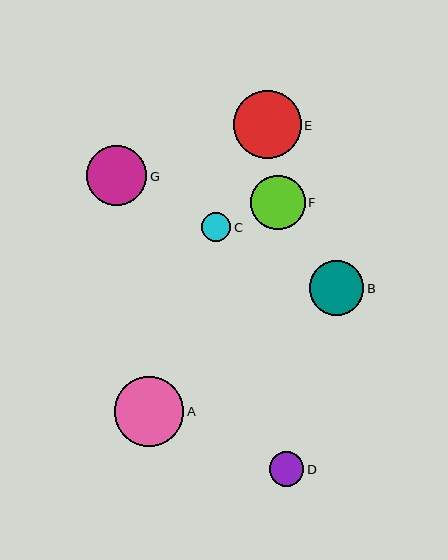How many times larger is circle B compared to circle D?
Circle B is approximately 1.6 times the size of circle D.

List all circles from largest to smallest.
From largest to smallest: A, E, G, F, B, D, C.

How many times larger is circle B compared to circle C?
Circle B is approximately 1.9 times the size of circle C.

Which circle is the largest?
Circle A is the largest with a size of approximately 70 pixels.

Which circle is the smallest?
Circle C is the smallest with a size of approximately 29 pixels.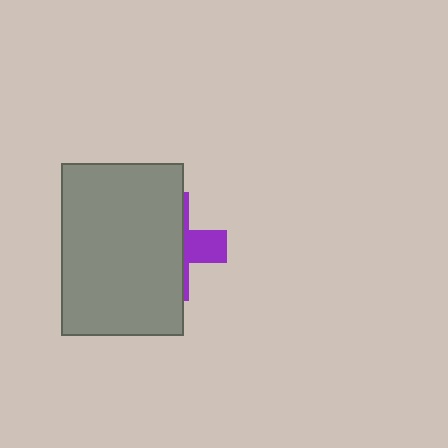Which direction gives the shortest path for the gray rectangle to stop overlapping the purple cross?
Moving left gives the shortest separation.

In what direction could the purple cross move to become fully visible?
The purple cross could move right. That would shift it out from behind the gray rectangle entirely.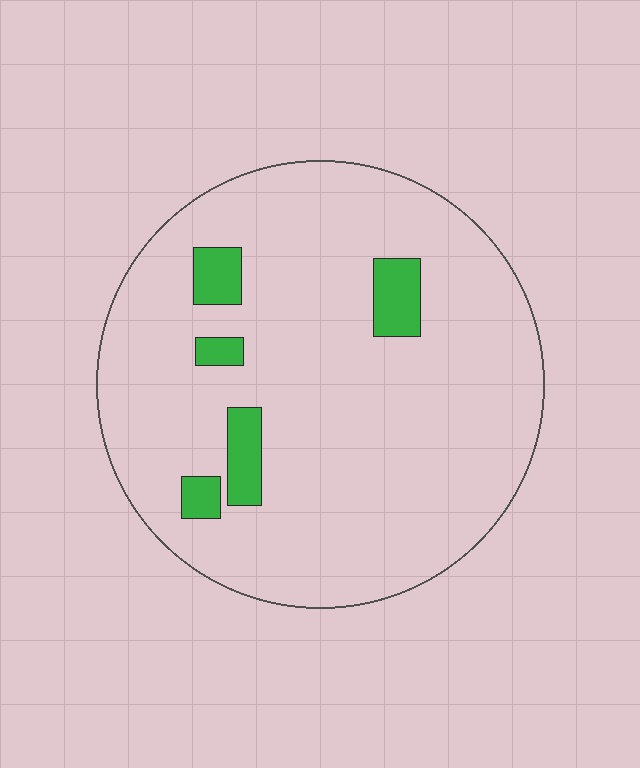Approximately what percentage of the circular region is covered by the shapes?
Approximately 10%.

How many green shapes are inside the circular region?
5.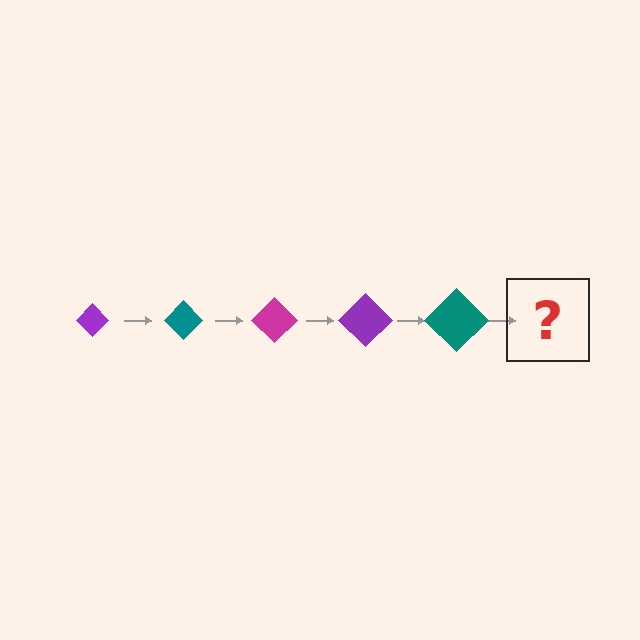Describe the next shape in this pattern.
It should be a magenta diamond, larger than the previous one.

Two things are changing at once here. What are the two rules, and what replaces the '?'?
The two rules are that the diamond grows larger each step and the color cycles through purple, teal, and magenta. The '?' should be a magenta diamond, larger than the previous one.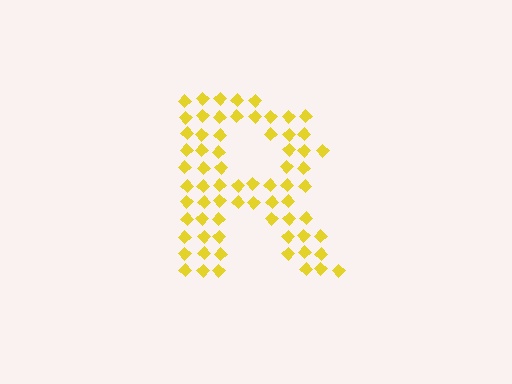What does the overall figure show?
The overall figure shows the letter R.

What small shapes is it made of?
It is made of small diamonds.